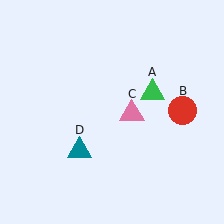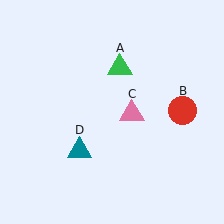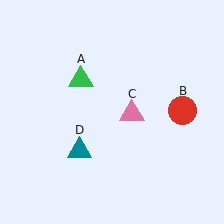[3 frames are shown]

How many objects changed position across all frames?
1 object changed position: green triangle (object A).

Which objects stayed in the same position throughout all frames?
Red circle (object B) and pink triangle (object C) and teal triangle (object D) remained stationary.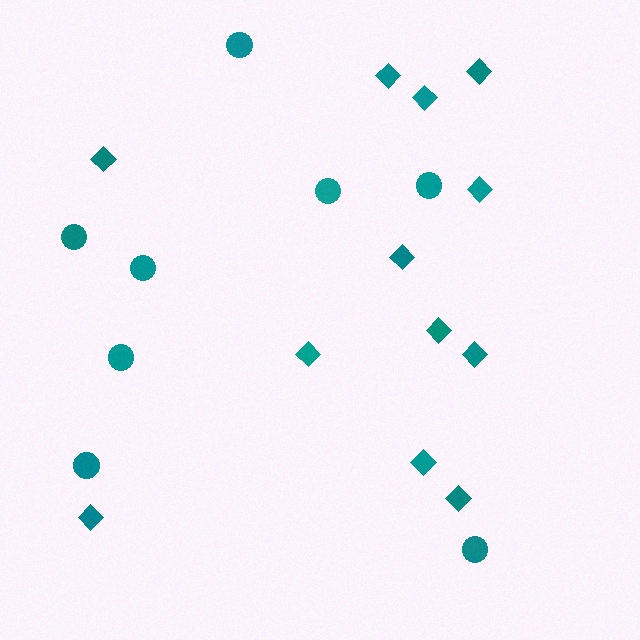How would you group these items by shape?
There are 2 groups: one group of diamonds (12) and one group of circles (8).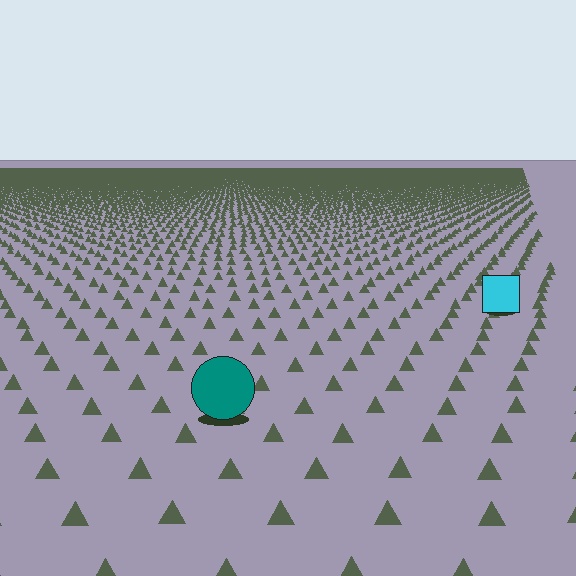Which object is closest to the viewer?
The teal circle is closest. The texture marks near it are larger and more spread out.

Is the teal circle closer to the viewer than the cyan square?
Yes. The teal circle is closer — you can tell from the texture gradient: the ground texture is coarser near it.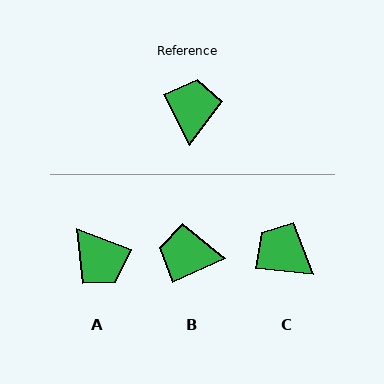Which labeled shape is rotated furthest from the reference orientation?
A, about 138 degrees away.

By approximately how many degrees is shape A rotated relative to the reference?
Approximately 138 degrees clockwise.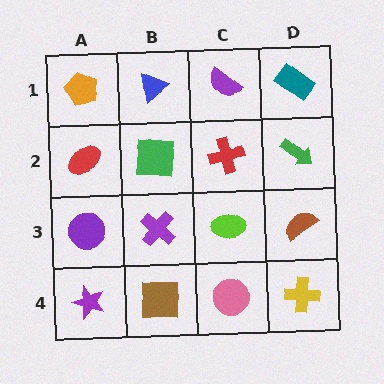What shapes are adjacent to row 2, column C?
A purple semicircle (row 1, column C), a lime ellipse (row 3, column C), a green square (row 2, column B), a green arrow (row 2, column D).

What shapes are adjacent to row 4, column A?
A purple circle (row 3, column A), a brown square (row 4, column B).